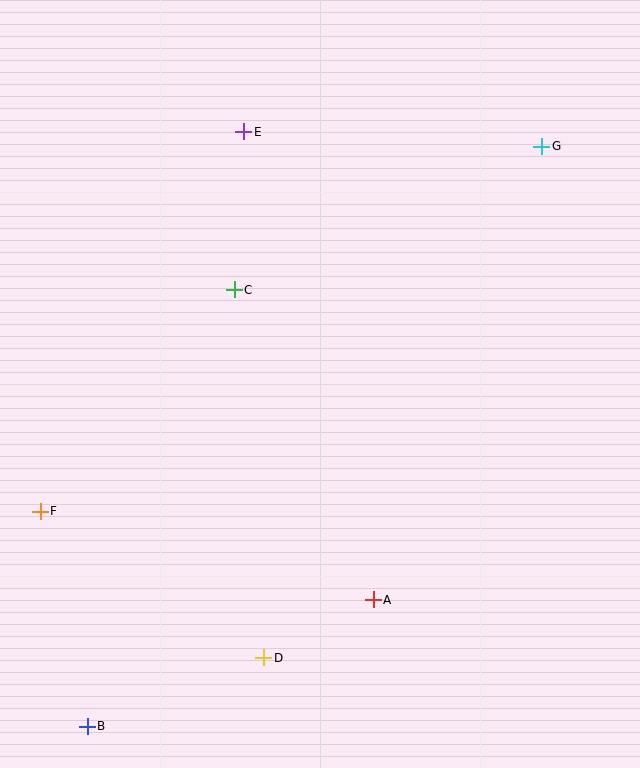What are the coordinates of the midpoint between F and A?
The midpoint between F and A is at (207, 556).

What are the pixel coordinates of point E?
Point E is at (244, 132).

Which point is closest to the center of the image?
Point C at (234, 290) is closest to the center.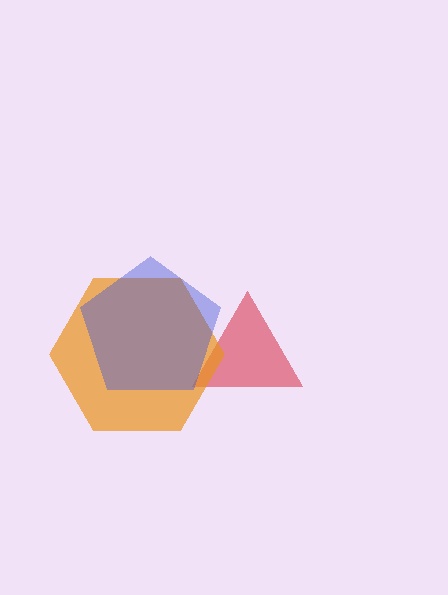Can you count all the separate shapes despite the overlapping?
Yes, there are 3 separate shapes.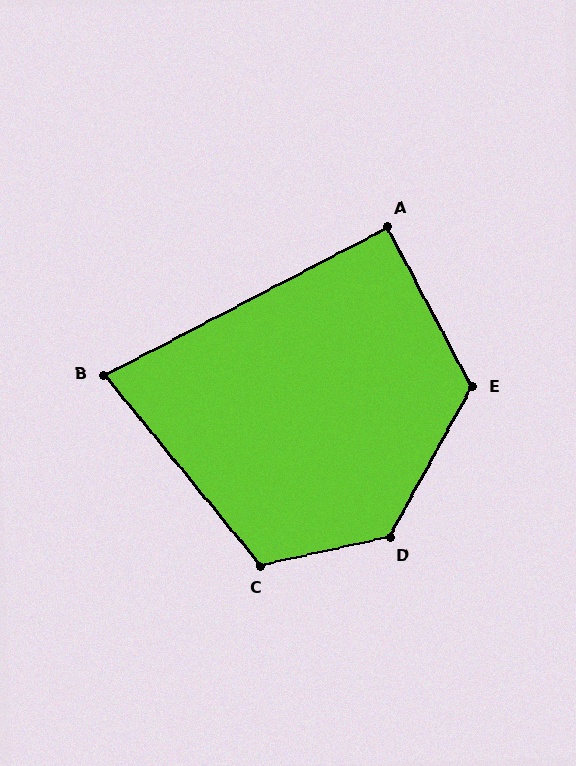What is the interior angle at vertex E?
Approximately 123 degrees (obtuse).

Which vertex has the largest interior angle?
D, at approximately 131 degrees.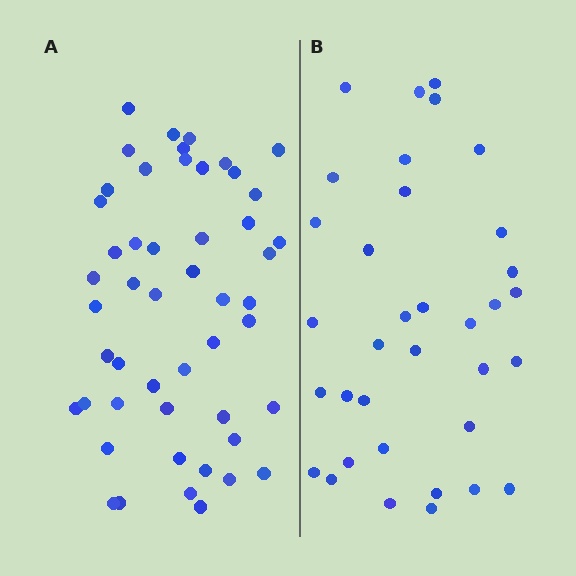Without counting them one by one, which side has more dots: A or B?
Region A (the left region) has more dots.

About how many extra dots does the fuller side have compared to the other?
Region A has approximately 15 more dots than region B.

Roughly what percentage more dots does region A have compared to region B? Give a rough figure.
About 45% more.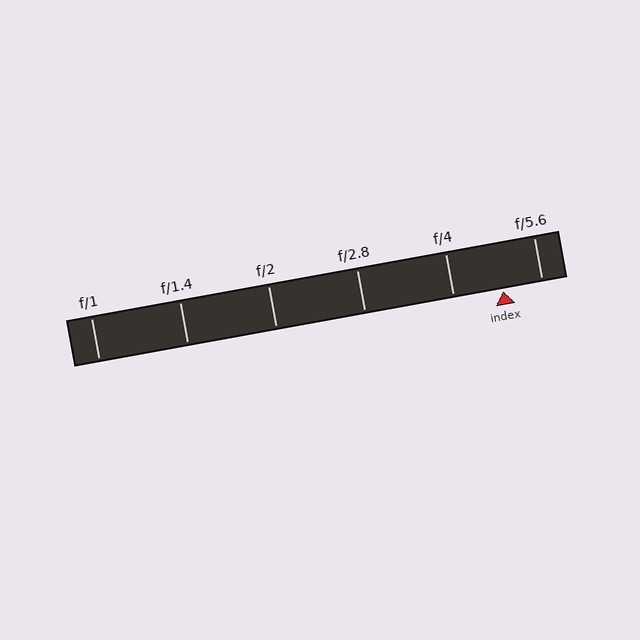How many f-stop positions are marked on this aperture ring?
There are 6 f-stop positions marked.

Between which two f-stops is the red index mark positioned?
The index mark is between f/4 and f/5.6.